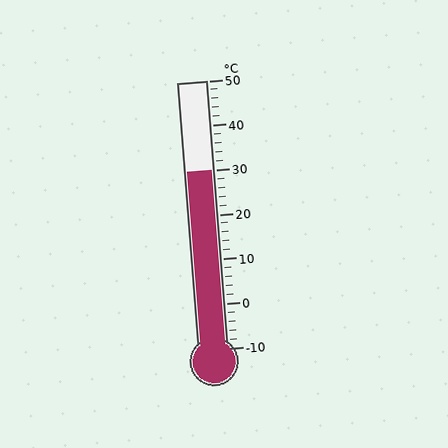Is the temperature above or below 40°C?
The temperature is below 40°C.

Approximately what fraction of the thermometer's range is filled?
The thermometer is filled to approximately 65% of its range.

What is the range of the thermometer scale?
The thermometer scale ranges from -10°C to 50°C.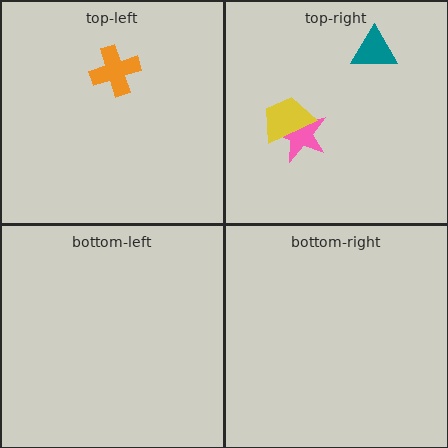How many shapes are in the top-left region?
1.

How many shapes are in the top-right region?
3.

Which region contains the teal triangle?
The top-right region.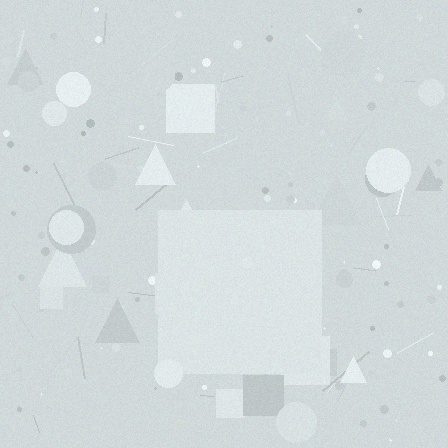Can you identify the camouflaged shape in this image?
The camouflaged shape is a square.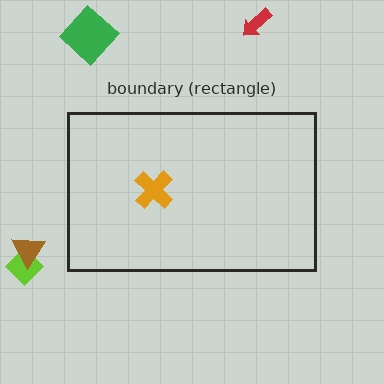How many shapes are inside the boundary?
1 inside, 4 outside.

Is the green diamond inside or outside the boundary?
Outside.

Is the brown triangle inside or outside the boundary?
Outside.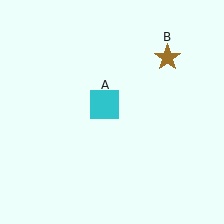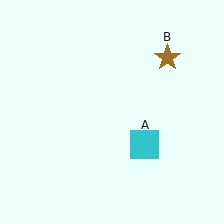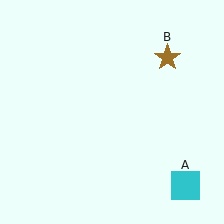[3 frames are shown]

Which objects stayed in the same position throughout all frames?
Brown star (object B) remained stationary.